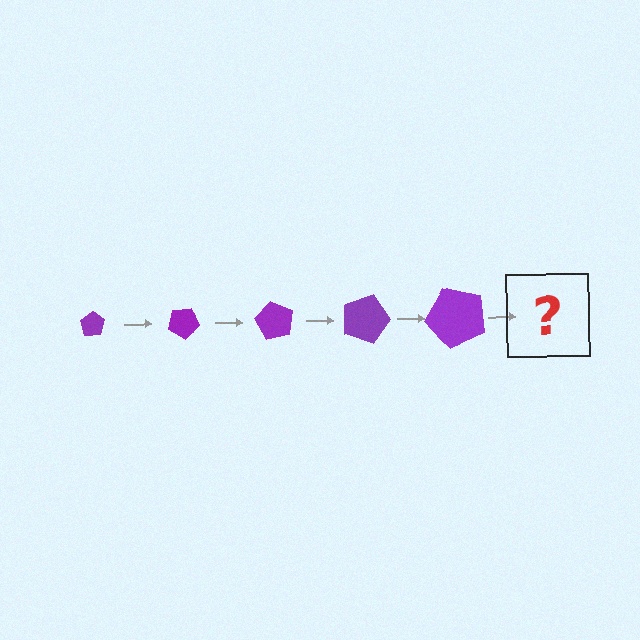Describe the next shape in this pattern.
It should be a pentagon, larger than the previous one and rotated 150 degrees from the start.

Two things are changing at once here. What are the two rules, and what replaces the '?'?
The two rules are that the pentagon grows larger each step and it rotates 30 degrees each step. The '?' should be a pentagon, larger than the previous one and rotated 150 degrees from the start.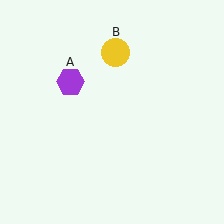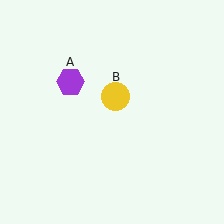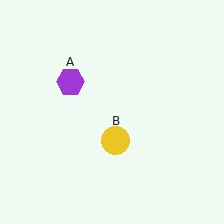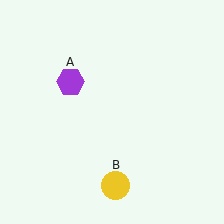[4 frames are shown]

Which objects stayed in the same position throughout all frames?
Purple hexagon (object A) remained stationary.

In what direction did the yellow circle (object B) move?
The yellow circle (object B) moved down.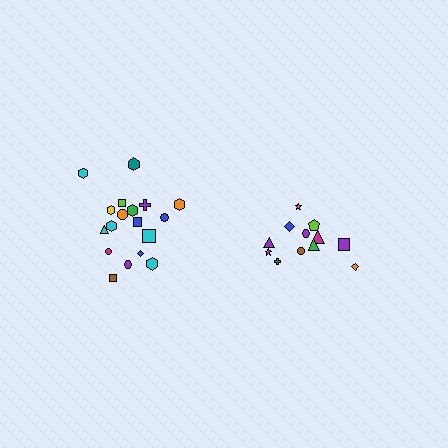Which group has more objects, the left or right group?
The left group.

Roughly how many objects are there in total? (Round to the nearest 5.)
Roughly 30 objects in total.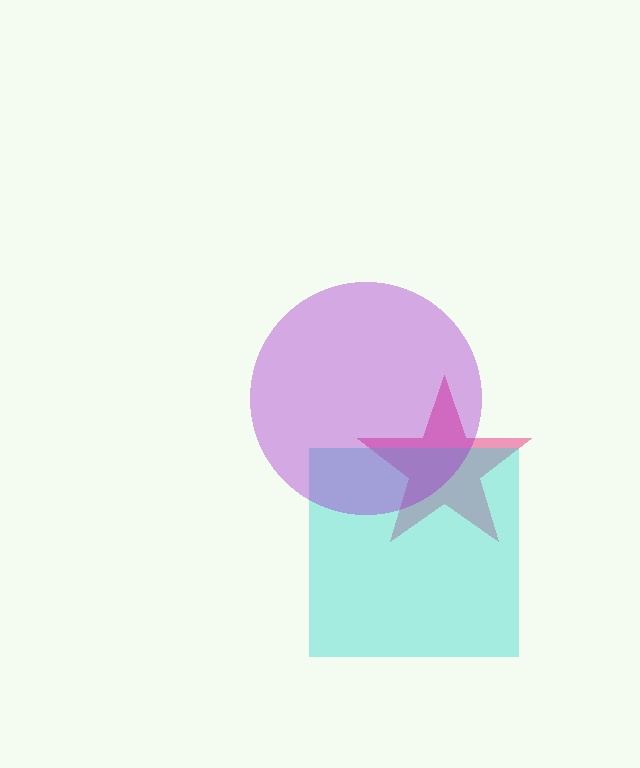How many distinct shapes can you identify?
There are 3 distinct shapes: a pink star, a cyan square, a purple circle.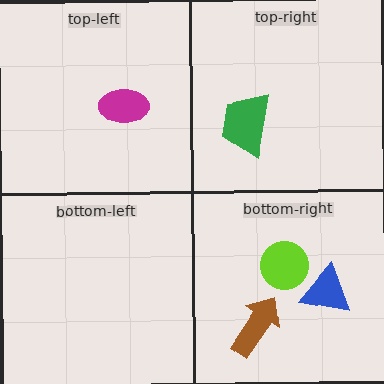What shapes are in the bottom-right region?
The lime circle, the brown arrow, the blue triangle.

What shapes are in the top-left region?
The magenta ellipse.